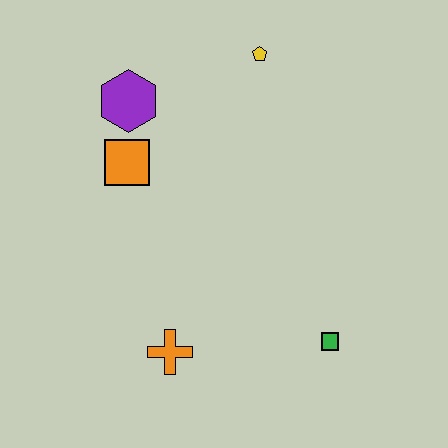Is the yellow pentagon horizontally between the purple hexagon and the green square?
Yes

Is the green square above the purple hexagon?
No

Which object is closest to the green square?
The orange cross is closest to the green square.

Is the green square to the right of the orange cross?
Yes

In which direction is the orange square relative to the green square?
The orange square is to the left of the green square.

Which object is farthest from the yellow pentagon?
The orange cross is farthest from the yellow pentagon.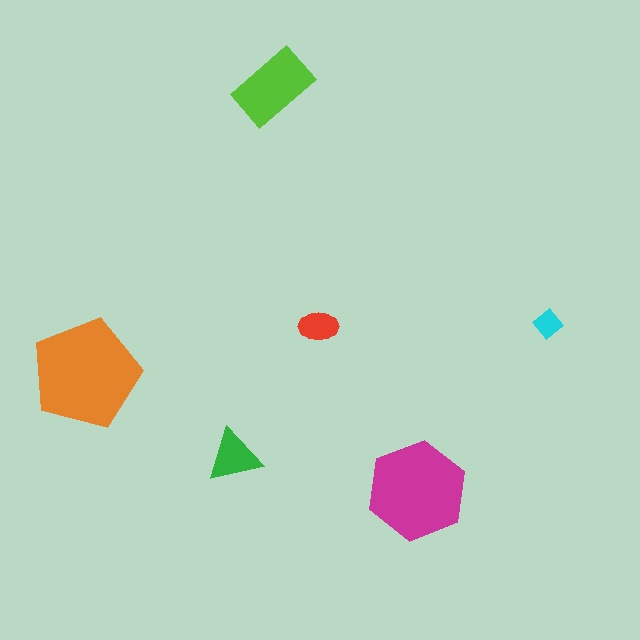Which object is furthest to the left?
The orange pentagon is leftmost.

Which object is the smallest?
The cyan diamond.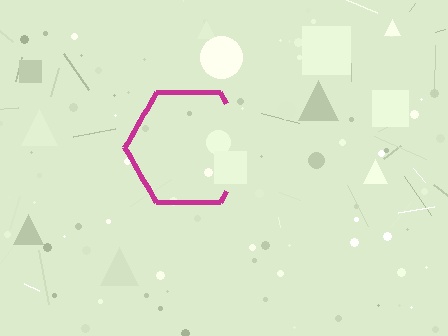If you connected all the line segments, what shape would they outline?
They would outline a hexagon.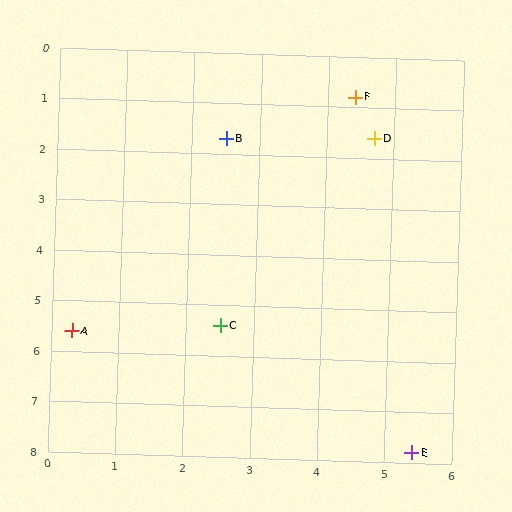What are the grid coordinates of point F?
Point F is at approximately (4.4, 0.8).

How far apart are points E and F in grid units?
Points E and F are about 7.1 grid units apart.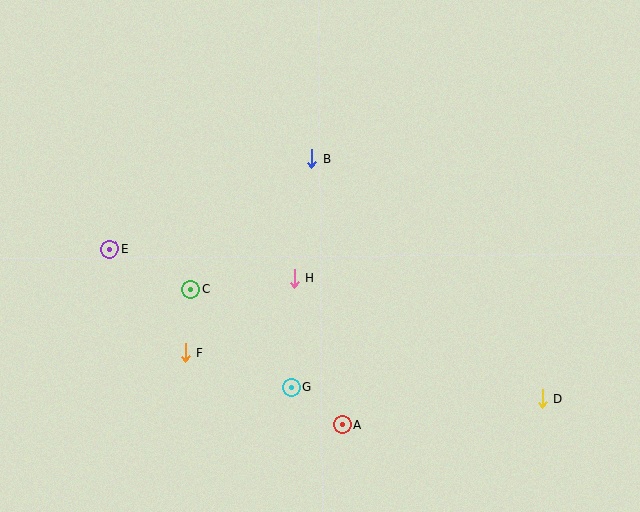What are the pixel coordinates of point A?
Point A is at (342, 425).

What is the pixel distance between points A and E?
The distance between A and E is 292 pixels.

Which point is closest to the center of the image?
Point H at (294, 278) is closest to the center.